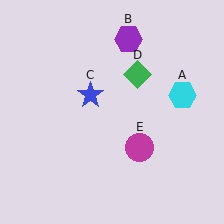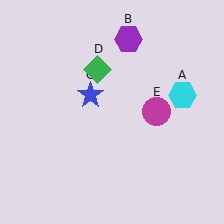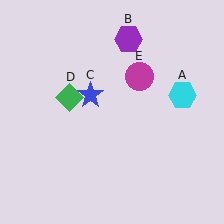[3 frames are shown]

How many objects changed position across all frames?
2 objects changed position: green diamond (object D), magenta circle (object E).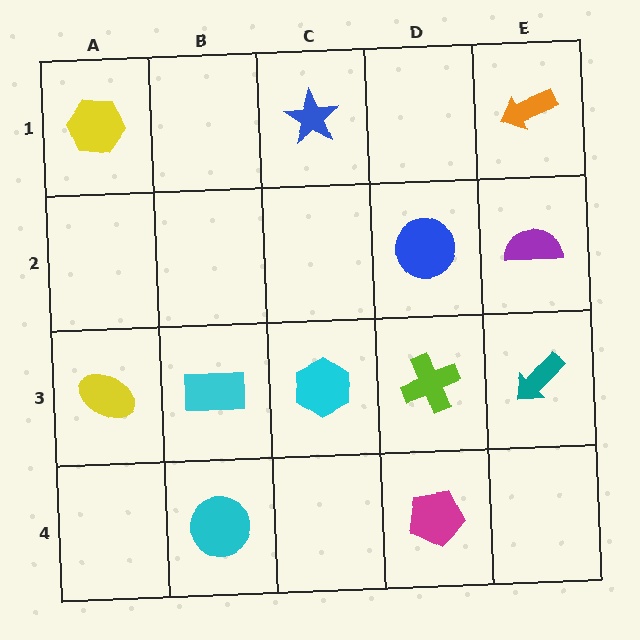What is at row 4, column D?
A magenta pentagon.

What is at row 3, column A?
A yellow ellipse.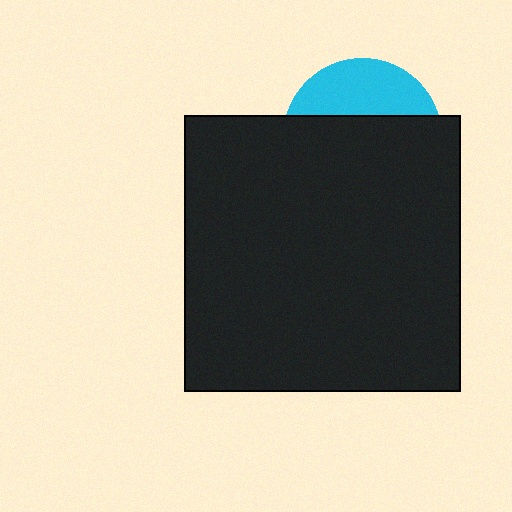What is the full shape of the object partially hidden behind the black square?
The partially hidden object is a cyan circle.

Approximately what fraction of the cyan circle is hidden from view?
Roughly 67% of the cyan circle is hidden behind the black square.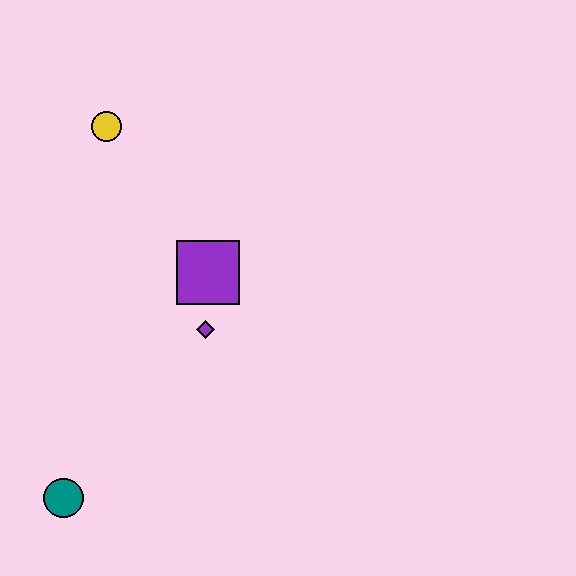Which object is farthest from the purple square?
The teal circle is farthest from the purple square.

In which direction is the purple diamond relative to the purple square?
The purple diamond is below the purple square.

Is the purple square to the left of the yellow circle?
No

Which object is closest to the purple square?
The purple diamond is closest to the purple square.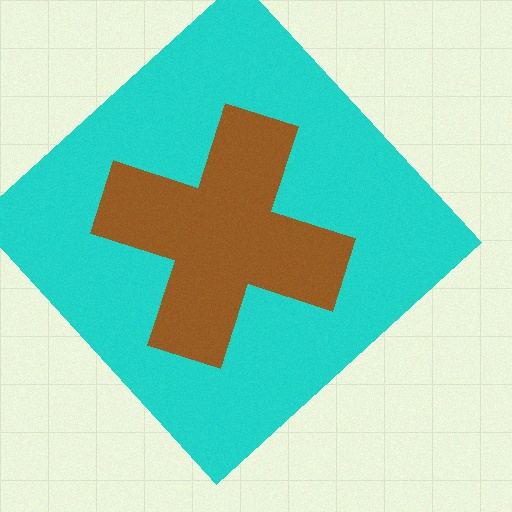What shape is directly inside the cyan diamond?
The brown cross.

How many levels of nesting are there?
2.